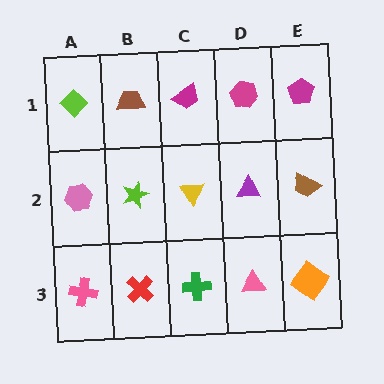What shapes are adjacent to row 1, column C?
A yellow triangle (row 2, column C), a brown trapezoid (row 1, column B), a magenta hexagon (row 1, column D).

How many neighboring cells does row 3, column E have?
2.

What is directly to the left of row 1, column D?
A magenta trapezoid.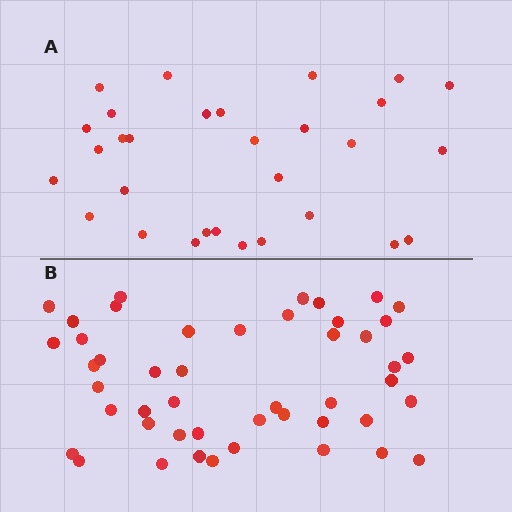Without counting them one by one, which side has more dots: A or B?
Region B (the bottom region) has more dots.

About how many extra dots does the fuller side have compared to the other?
Region B has approximately 15 more dots than region A.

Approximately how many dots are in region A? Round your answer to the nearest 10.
About 30 dots.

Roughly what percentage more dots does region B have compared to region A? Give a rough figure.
About 55% more.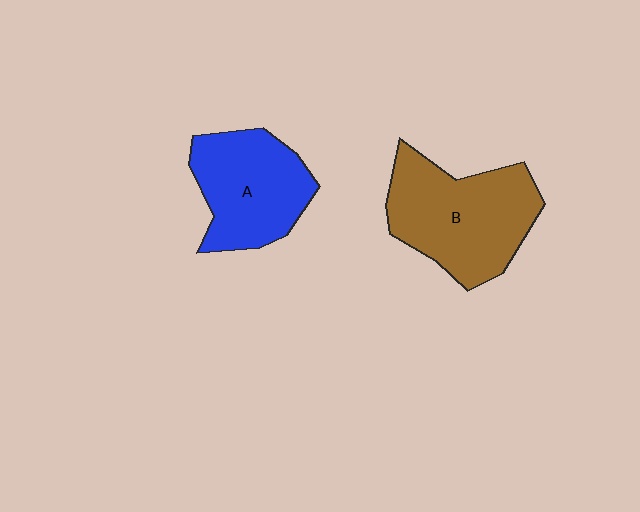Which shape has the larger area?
Shape B (brown).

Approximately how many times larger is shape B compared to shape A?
Approximately 1.2 times.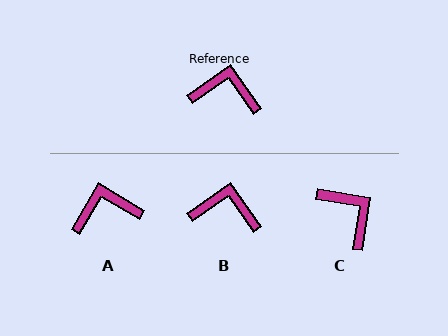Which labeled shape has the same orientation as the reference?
B.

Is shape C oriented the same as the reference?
No, it is off by about 44 degrees.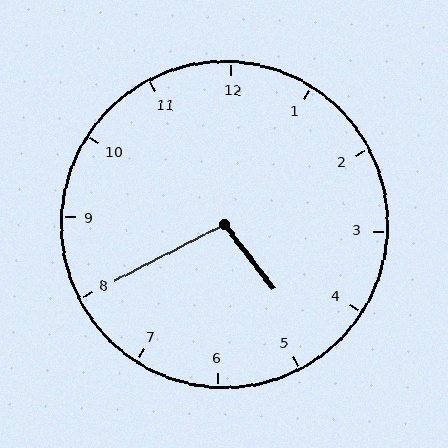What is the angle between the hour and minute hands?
Approximately 100 degrees.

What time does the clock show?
4:40.